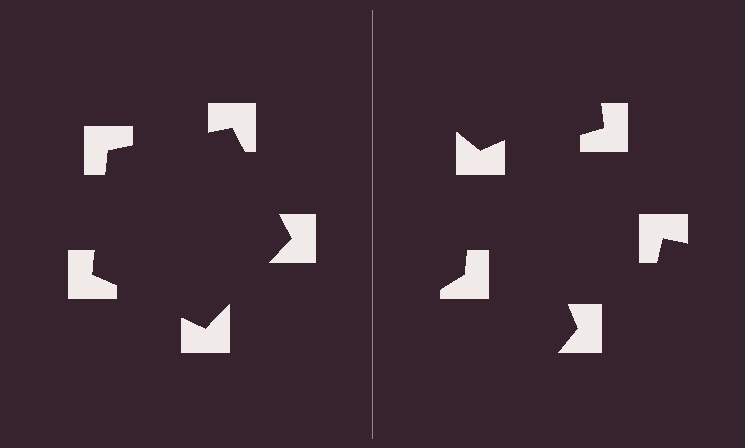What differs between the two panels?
The notched squares are positioned identically on both sides; only the wedge orientations differ. On the left they align to a pentagon; on the right they are misaligned.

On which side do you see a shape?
An illusory pentagon appears on the left side. On the right side the wedge cuts are rotated, so no coherent shape forms.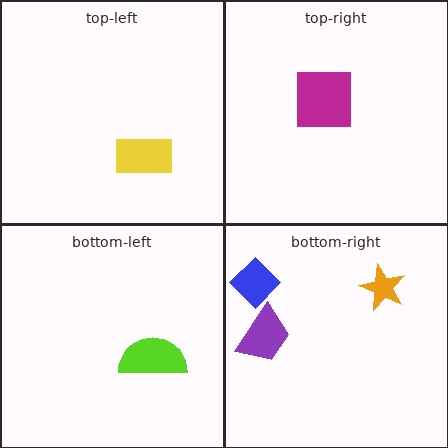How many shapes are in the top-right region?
1.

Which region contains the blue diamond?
The bottom-right region.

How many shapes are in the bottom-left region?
1.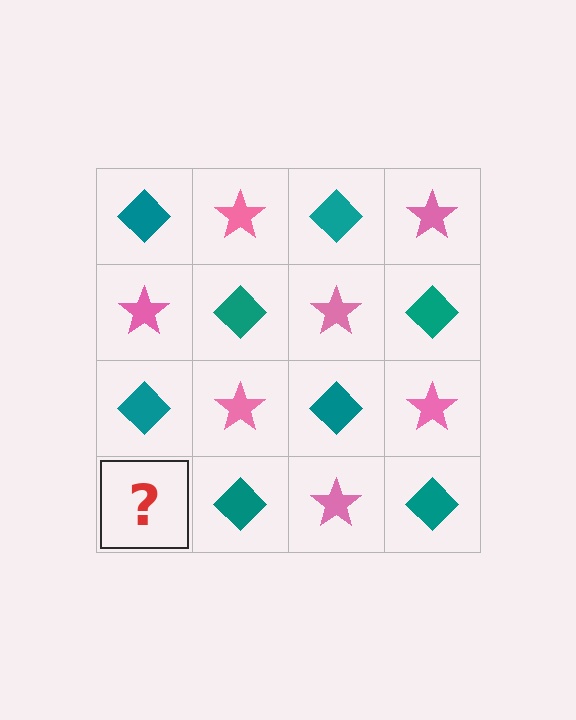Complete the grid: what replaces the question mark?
The question mark should be replaced with a pink star.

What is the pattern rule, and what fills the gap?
The rule is that it alternates teal diamond and pink star in a checkerboard pattern. The gap should be filled with a pink star.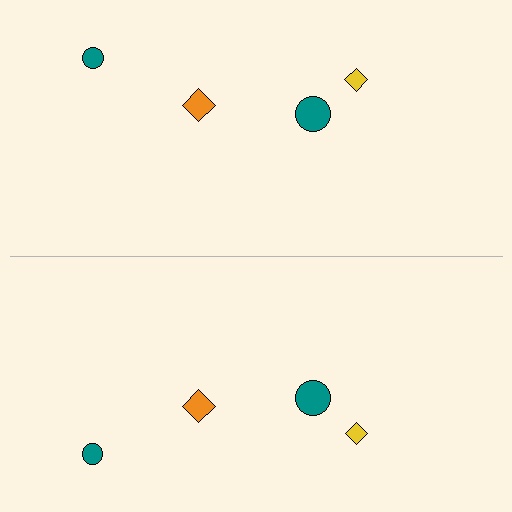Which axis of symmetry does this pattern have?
The pattern has a horizontal axis of symmetry running through the center of the image.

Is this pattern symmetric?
Yes, this pattern has bilateral (reflection) symmetry.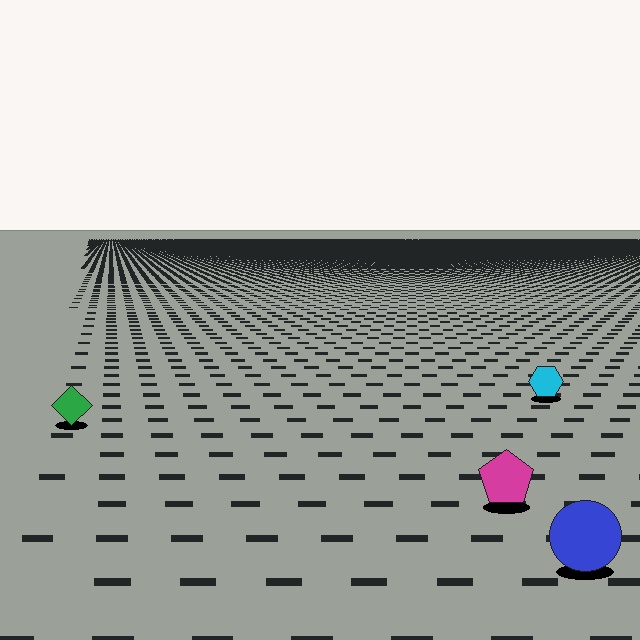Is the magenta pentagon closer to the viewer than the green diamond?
Yes. The magenta pentagon is closer — you can tell from the texture gradient: the ground texture is coarser near it.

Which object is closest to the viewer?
The blue circle is closest. The texture marks near it are larger and more spread out.